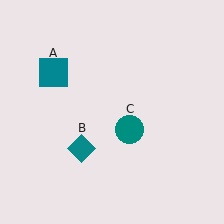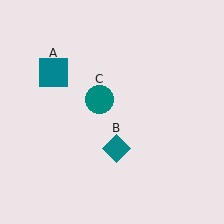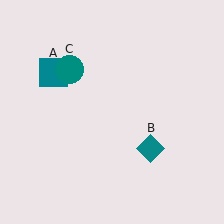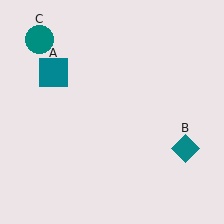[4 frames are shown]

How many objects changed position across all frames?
2 objects changed position: teal diamond (object B), teal circle (object C).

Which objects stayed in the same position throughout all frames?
Teal square (object A) remained stationary.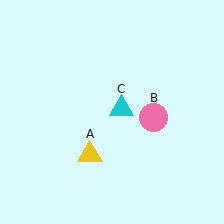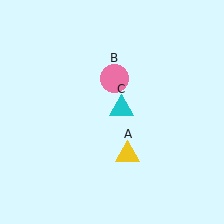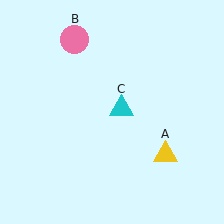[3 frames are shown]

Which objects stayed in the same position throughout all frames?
Cyan triangle (object C) remained stationary.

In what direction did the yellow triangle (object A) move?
The yellow triangle (object A) moved right.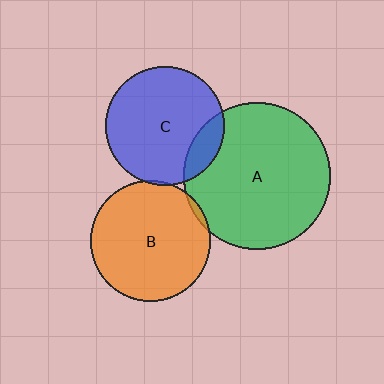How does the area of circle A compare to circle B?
Approximately 1.5 times.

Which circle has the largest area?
Circle A (green).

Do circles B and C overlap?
Yes.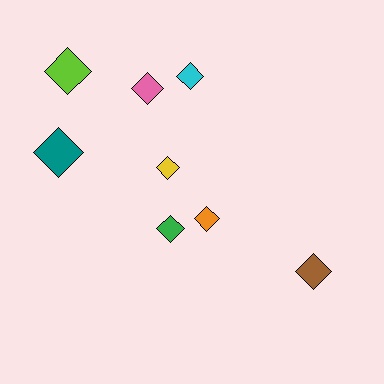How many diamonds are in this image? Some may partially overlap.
There are 8 diamonds.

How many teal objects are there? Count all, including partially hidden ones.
There is 1 teal object.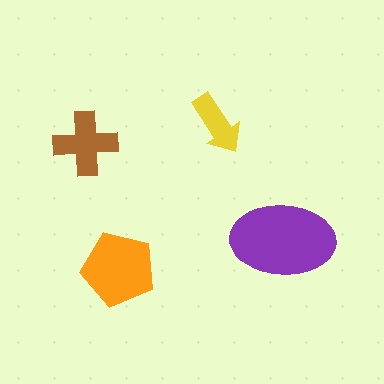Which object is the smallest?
The yellow arrow.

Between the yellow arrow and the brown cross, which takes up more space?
The brown cross.